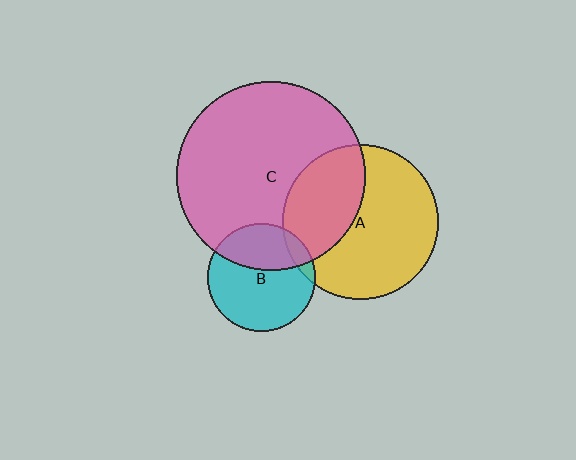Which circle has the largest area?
Circle C (pink).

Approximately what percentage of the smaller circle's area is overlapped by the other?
Approximately 35%.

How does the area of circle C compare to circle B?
Approximately 3.1 times.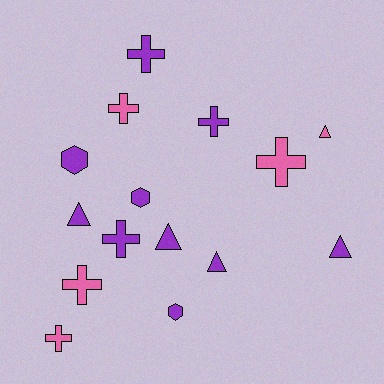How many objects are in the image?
There are 15 objects.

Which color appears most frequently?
Purple, with 10 objects.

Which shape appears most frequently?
Cross, with 7 objects.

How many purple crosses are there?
There are 3 purple crosses.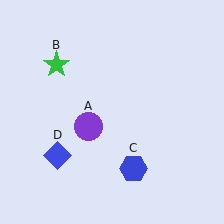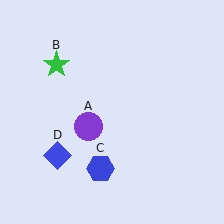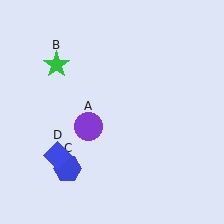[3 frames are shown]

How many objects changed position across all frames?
1 object changed position: blue hexagon (object C).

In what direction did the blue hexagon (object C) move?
The blue hexagon (object C) moved left.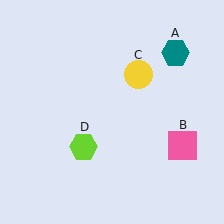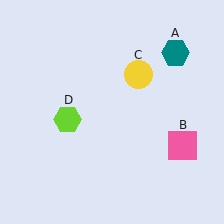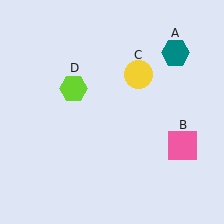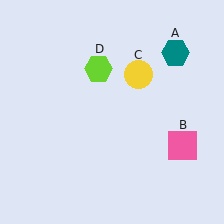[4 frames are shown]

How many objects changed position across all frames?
1 object changed position: lime hexagon (object D).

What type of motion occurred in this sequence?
The lime hexagon (object D) rotated clockwise around the center of the scene.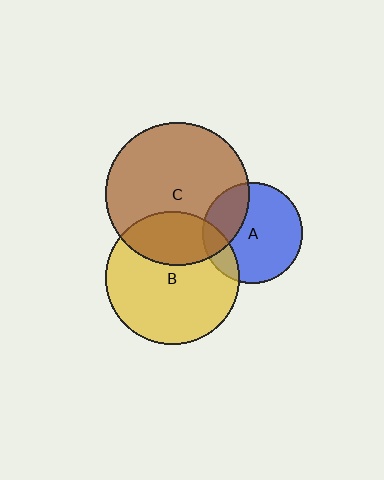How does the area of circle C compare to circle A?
Approximately 2.0 times.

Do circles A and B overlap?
Yes.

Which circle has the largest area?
Circle C (brown).